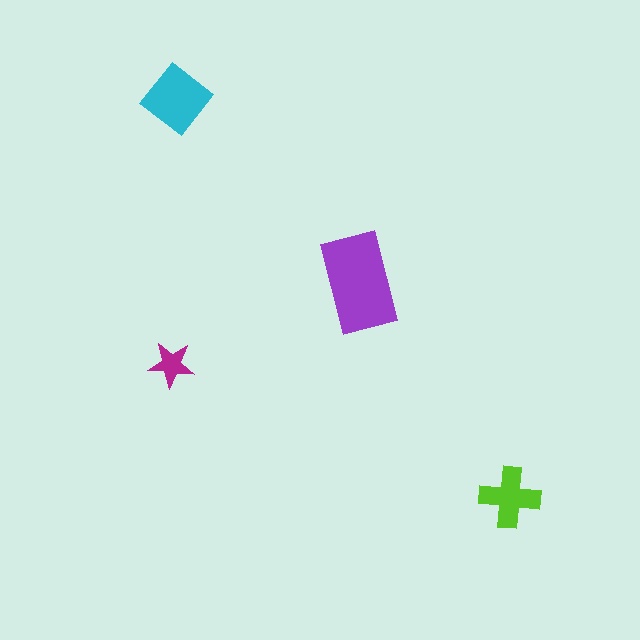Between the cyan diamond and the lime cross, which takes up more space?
The cyan diamond.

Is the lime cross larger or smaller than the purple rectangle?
Smaller.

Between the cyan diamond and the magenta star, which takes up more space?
The cyan diamond.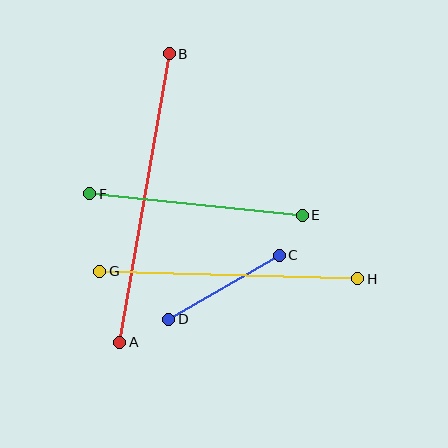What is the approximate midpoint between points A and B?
The midpoint is at approximately (145, 198) pixels.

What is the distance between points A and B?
The distance is approximately 293 pixels.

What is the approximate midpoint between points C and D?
The midpoint is at approximately (224, 287) pixels.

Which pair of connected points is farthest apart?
Points A and B are farthest apart.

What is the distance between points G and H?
The distance is approximately 258 pixels.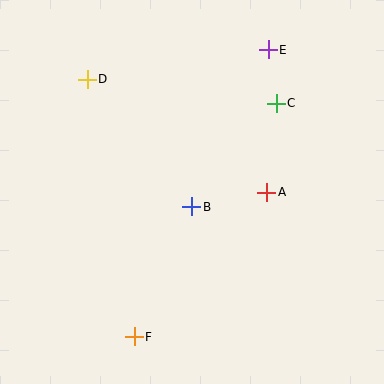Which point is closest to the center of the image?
Point B at (192, 207) is closest to the center.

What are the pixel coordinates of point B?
Point B is at (192, 207).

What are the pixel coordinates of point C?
Point C is at (276, 103).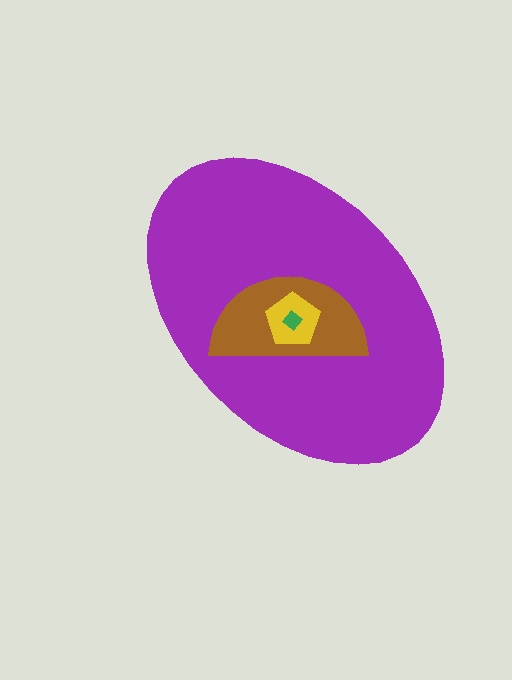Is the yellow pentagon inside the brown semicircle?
Yes.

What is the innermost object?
The green diamond.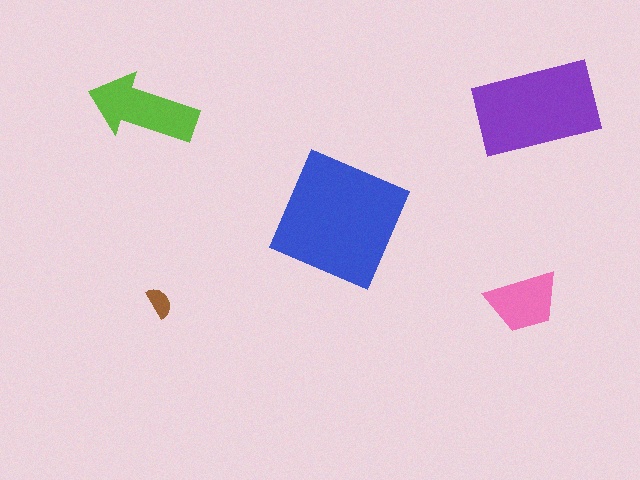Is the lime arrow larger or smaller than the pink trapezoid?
Larger.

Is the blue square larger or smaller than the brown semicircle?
Larger.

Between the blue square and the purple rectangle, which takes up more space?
The blue square.